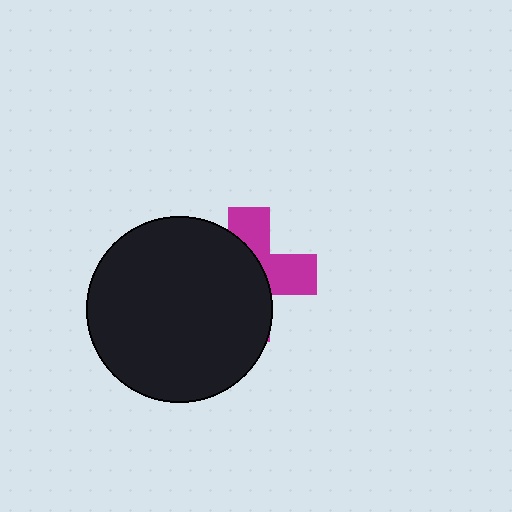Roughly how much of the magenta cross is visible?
A small part of it is visible (roughly 40%).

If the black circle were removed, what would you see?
You would see the complete magenta cross.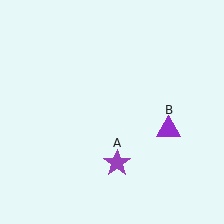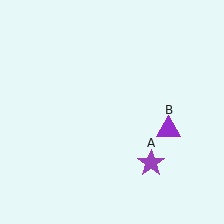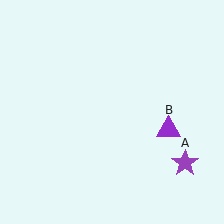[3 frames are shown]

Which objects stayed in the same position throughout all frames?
Purple triangle (object B) remained stationary.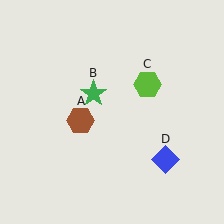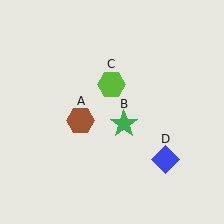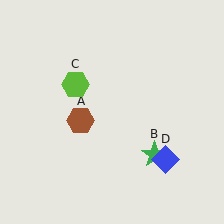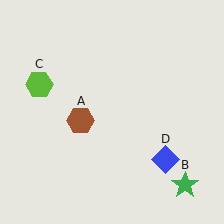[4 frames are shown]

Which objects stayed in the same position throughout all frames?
Brown hexagon (object A) and blue diamond (object D) remained stationary.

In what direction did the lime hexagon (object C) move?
The lime hexagon (object C) moved left.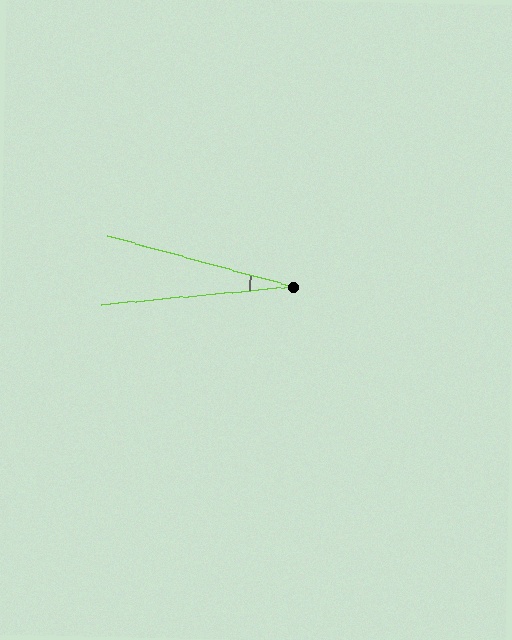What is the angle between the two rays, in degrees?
Approximately 20 degrees.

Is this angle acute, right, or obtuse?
It is acute.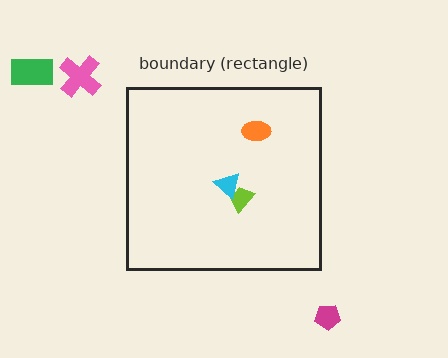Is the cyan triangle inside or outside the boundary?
Inside.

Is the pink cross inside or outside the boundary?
Outside.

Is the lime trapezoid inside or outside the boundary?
Inside.